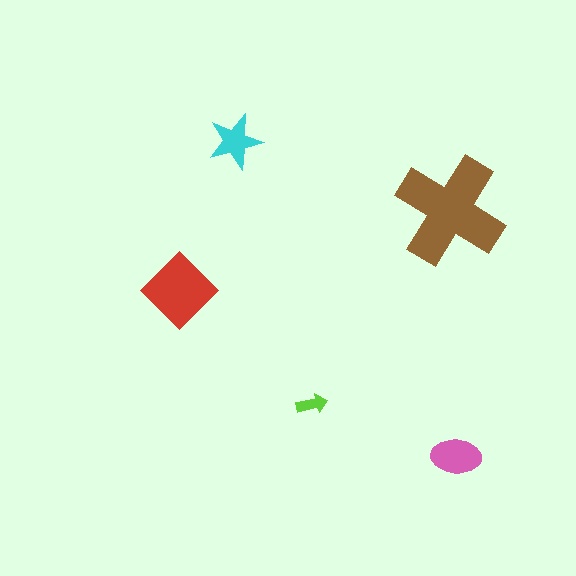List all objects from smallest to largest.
The lime arrow, the cyan star, the pink ellipse, the red diamond, the brown cross.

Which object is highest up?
The cyan star is topmost.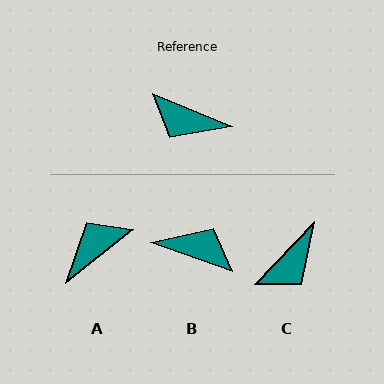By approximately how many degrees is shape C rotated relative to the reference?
Approximately 68 degrees counter-clockwise.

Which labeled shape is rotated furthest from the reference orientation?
B, about 178 degrees away.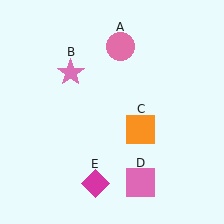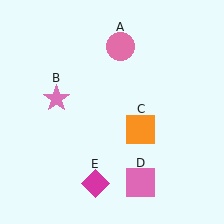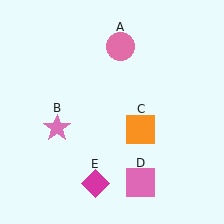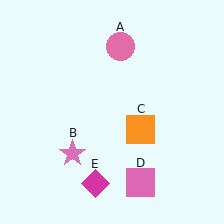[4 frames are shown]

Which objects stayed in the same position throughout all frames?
Pink circle (object A) and orange square (object C) and pink square (object D) and magenta diamond (object E) remained stationary.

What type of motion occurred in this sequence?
The pink star (object B) rotated counterclockwise around the center of the scene.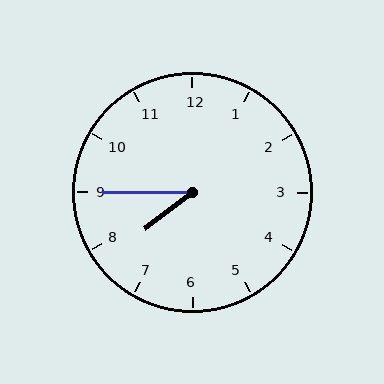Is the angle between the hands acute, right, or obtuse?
It is acute.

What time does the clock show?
7:45.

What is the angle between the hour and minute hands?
Approximately 38 degrees.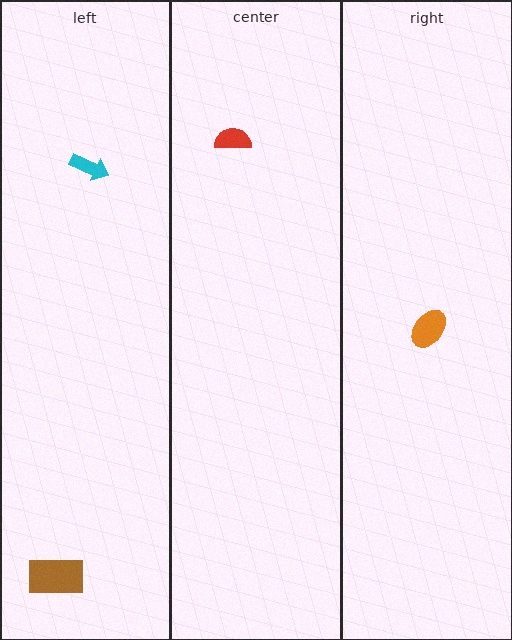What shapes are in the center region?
The red semicircle.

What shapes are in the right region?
The orange ellipse.